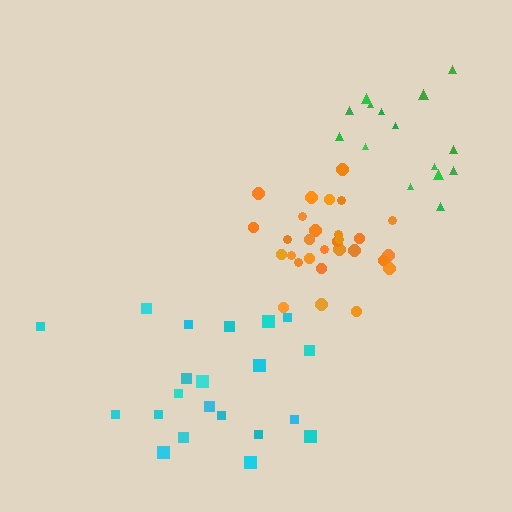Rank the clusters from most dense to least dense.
orange, green, cyan.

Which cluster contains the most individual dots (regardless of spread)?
Orange (29).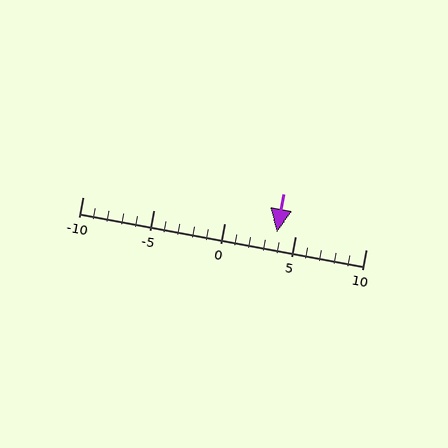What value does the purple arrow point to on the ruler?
The purple arrow points to approximately 4.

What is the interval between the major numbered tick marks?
The major tick marks are spaced 5 units apart.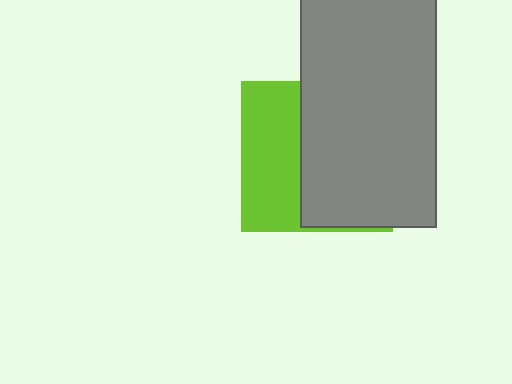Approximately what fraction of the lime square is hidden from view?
Roughly 60% of the lime square is hidden behind the gray rectangle.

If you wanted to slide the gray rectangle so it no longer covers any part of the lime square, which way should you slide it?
Slide it right — that is the most direct way to separate the two shapes.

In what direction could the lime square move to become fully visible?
The lime square could move left. That would shift it out from behind the gray rectangle entirely.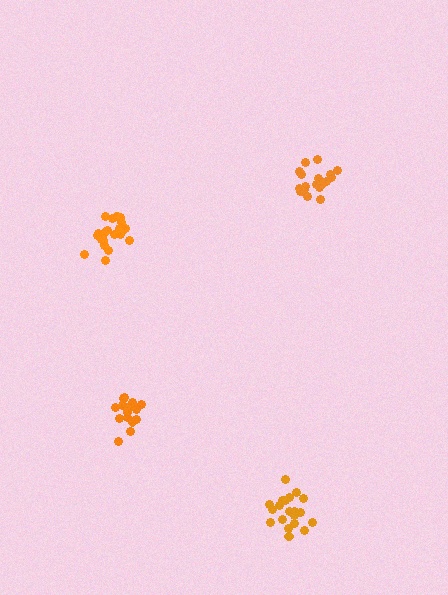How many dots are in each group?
Group 1: 21 dots, Group 2: 21 dots, Group 3: 17 dots, Group 4: 21 dots (80 total).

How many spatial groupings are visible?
There are 4 spatial groupings.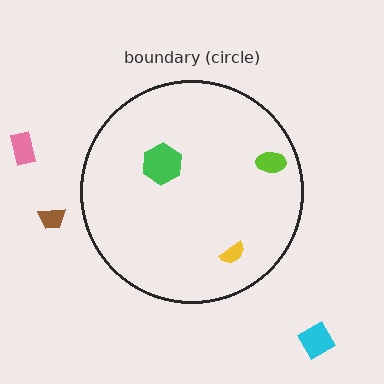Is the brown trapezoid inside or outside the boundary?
Outside.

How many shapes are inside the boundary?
3 inside, 3 outside.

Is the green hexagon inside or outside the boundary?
Inside.